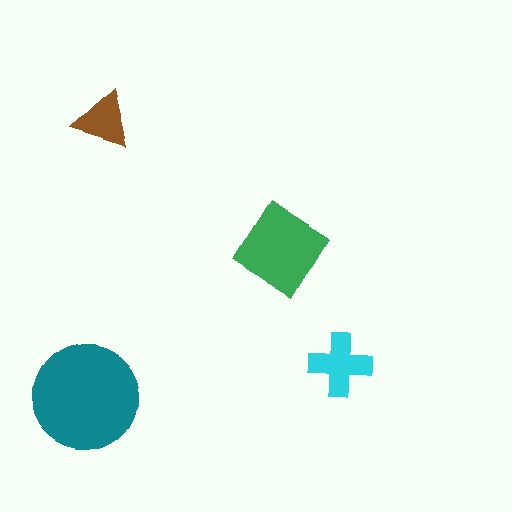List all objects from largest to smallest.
The teal circle, the green diamond, the cyan cross, the brown triangle.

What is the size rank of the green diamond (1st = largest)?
2nd.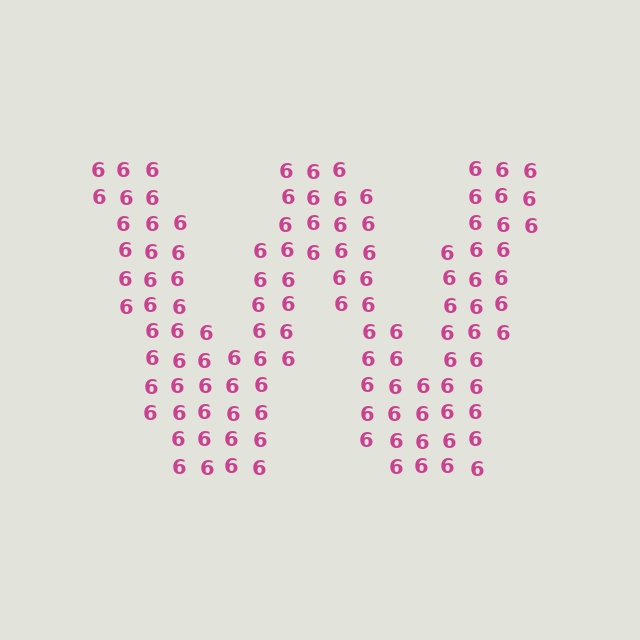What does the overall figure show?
The overall figure shows the letter W.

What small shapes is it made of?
It is made of small digit 6's.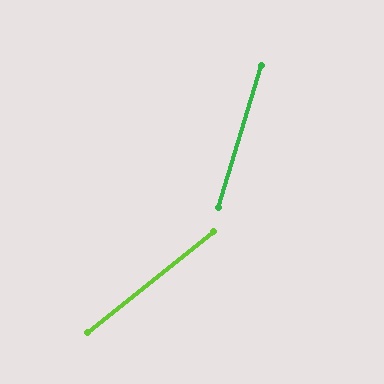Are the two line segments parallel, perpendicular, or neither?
Neither parallel nor perpendicular — they differ by about 34°.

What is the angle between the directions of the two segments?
Approximately 34 degrees.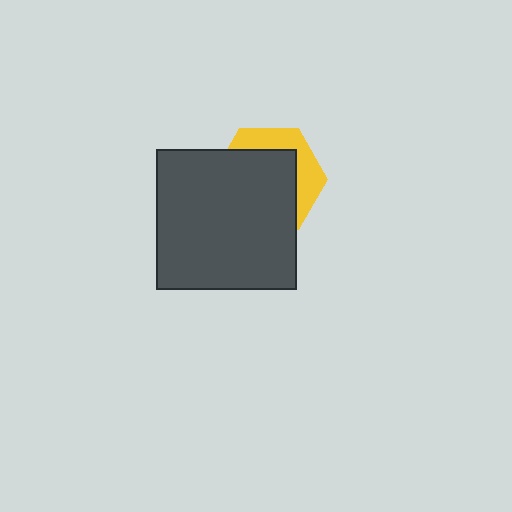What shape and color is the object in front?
The object in front is a dark gray square.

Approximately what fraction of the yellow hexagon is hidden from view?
Roughly 67% of the yellow hexagon is hidden behind the dark gray square.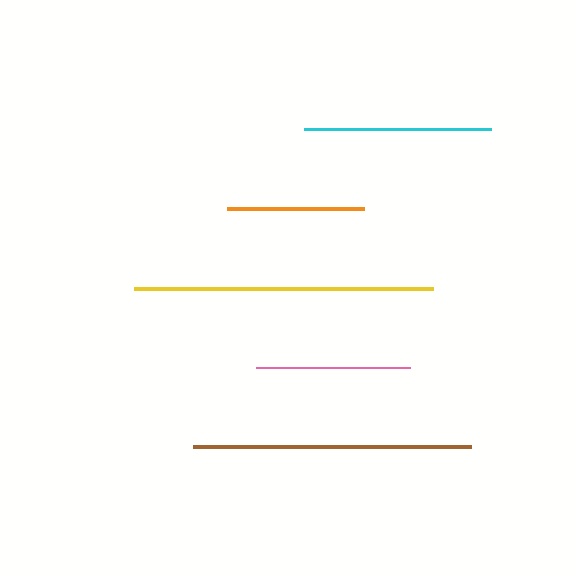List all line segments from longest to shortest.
From longest to shortest: yellow, brown, cyan, pink, orange.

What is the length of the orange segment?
The orange segment is approximately 138 pixels long.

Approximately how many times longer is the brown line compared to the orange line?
The brown line is approximately 2.0 times the length of the orange line.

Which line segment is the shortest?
The orange line is the shortest at approximately 138 pixels.